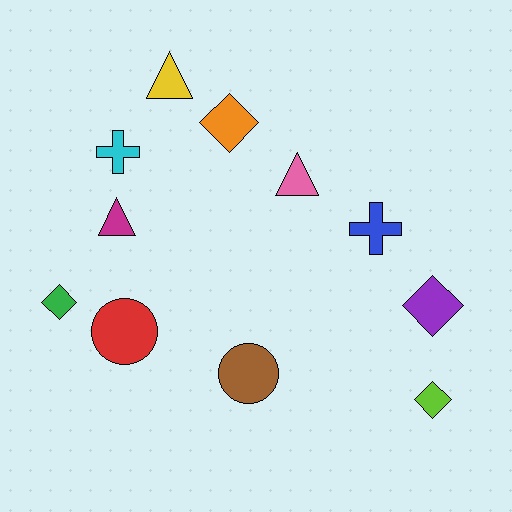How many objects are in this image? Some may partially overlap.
There are 11 objects.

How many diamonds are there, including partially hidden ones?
There are 4 diamonds.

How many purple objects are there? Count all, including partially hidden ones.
There is 1 purple object.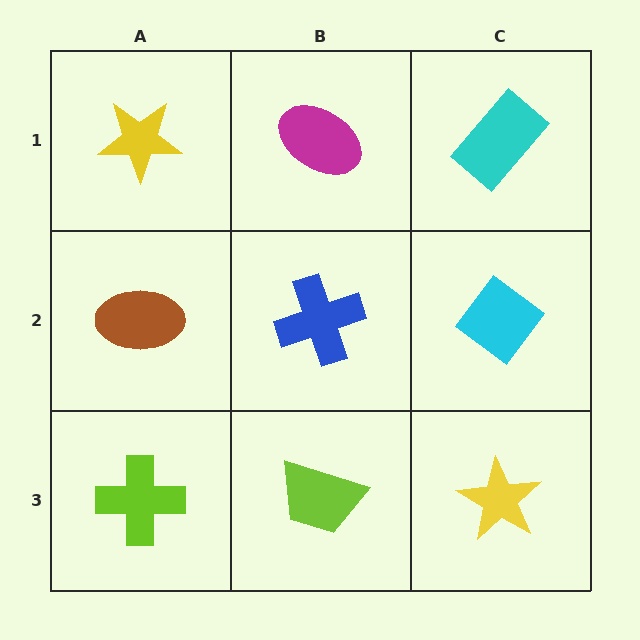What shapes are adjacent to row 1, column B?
A blue cross (row 2, column B), a yellow star (row 1, column A), a cyan rectangle (row 1, column C).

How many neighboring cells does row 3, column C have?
2.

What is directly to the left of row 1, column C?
A magenta ellipse.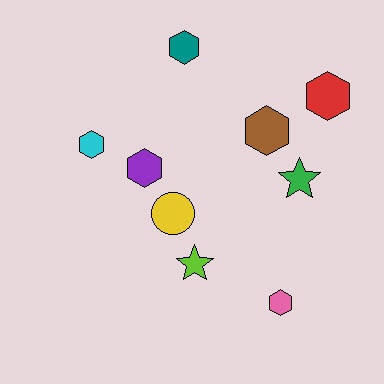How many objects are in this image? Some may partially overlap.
There are 9 objects.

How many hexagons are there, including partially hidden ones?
There are 6 hexagons.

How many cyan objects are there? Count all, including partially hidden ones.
There is 1 cyan object.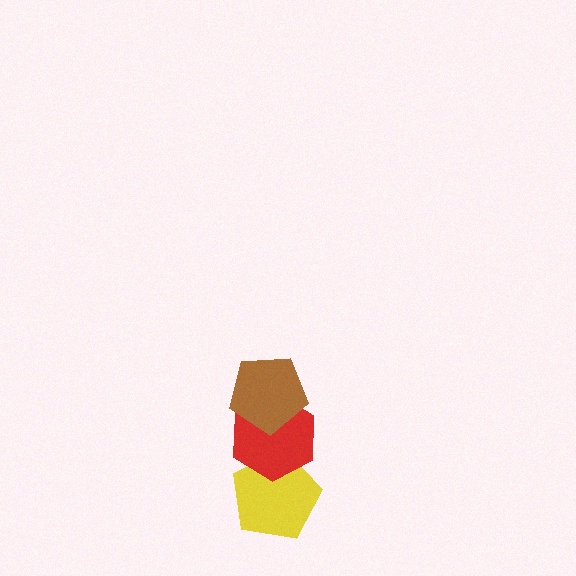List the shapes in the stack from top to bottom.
From top to bottom: the brown pentagon, the red hexagon, the yellow pentagon.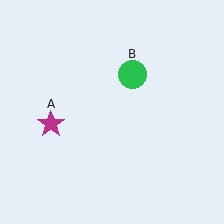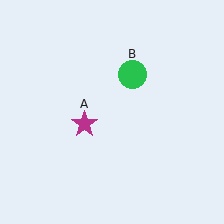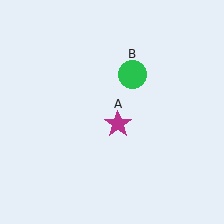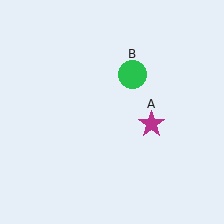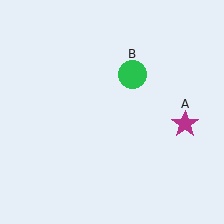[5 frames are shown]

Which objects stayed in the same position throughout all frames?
Green circle (object B) remained stationary.